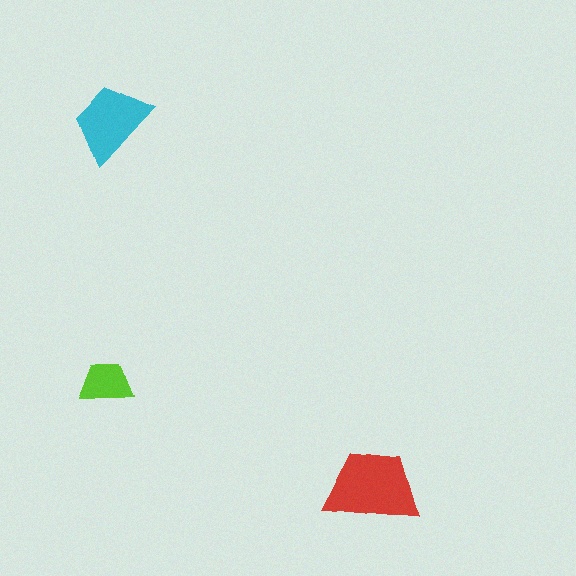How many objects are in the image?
There are 3 objects in the image.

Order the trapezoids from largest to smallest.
the red one, the cyan one, the lime one.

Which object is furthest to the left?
The lime trapezoid is leftmost.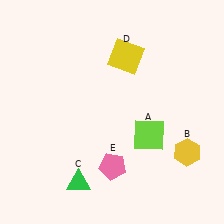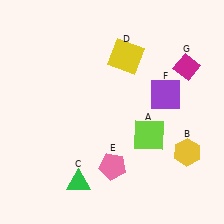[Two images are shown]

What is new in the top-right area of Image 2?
A magenta diamond (G) was added in the top-right area of Image 2.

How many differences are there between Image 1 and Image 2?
There are 2 differences between the two images.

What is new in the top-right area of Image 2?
A purple square (F) was added in the top-right area of Image 2.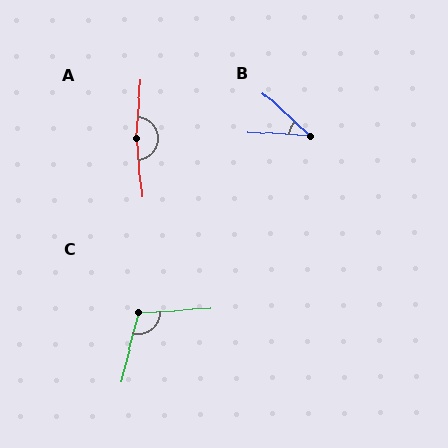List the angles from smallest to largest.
B (39°), C (108°), A (170°).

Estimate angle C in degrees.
Approximately 108 degrees.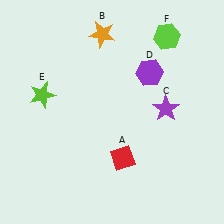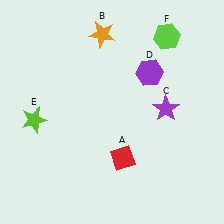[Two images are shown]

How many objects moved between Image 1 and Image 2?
1 object moved between the two images.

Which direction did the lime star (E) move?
The lime star (E) moved down.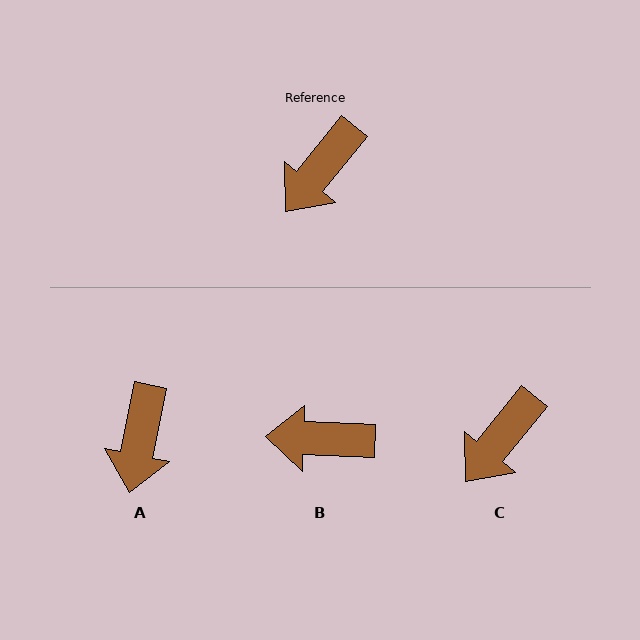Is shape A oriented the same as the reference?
No, it is off by about 27 degrees.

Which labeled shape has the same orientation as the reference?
C.